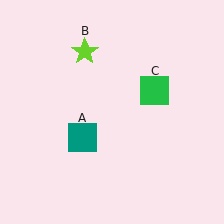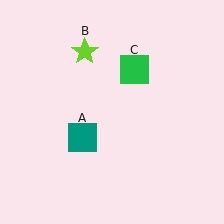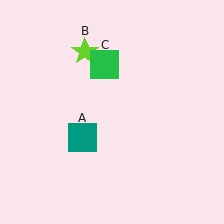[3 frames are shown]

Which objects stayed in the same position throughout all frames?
Teal square (object A) and lime star (object B) remained stationary.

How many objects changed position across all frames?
1 object changed position: green square (object C).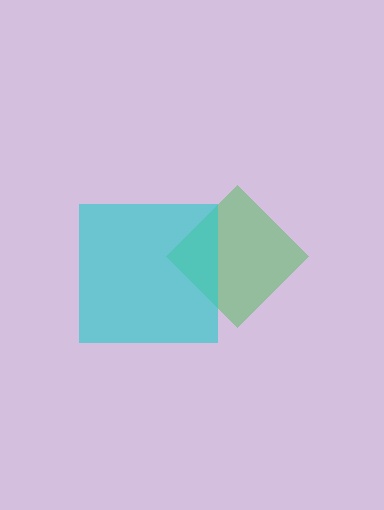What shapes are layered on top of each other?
The layered shapes are: a green diamond, a cyan square.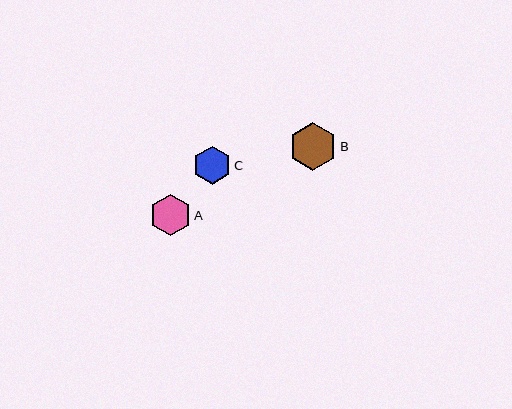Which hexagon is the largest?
Hexagon B is the largest with a size of approximately 48 pixels.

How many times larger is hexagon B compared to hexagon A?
Hexagon B is approximately 1.1 times the size of hexagon A.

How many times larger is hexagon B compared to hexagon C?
Hexagon B is approximately 1.3 times the size of hexagon C.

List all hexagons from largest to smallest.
From largest to smallest: B, A, C.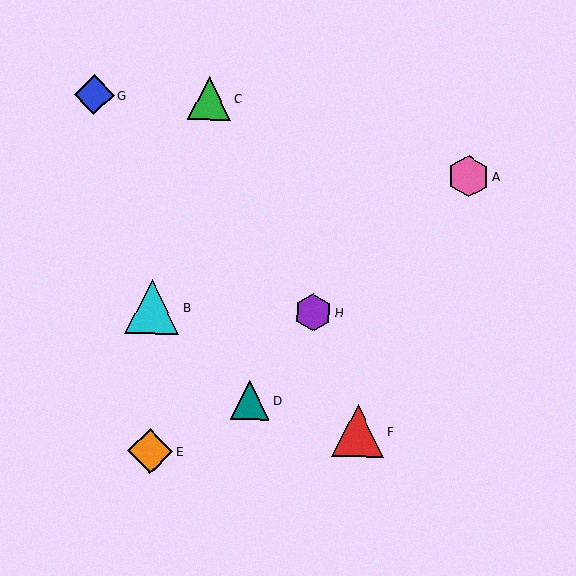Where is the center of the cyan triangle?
The center of the cyan triangle is at (152, 307).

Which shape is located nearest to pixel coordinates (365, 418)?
The red triangle (labeled F) at (358, 431) is nearest to that location.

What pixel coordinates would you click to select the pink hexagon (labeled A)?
Click at (468, 176) to select the pink hexagon A.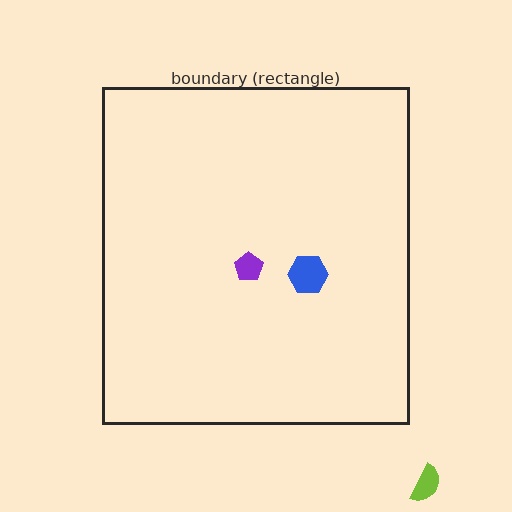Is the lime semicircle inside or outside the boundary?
Outside.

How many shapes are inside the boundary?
2 inside, 1 outside.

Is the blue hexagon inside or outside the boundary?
Inside.